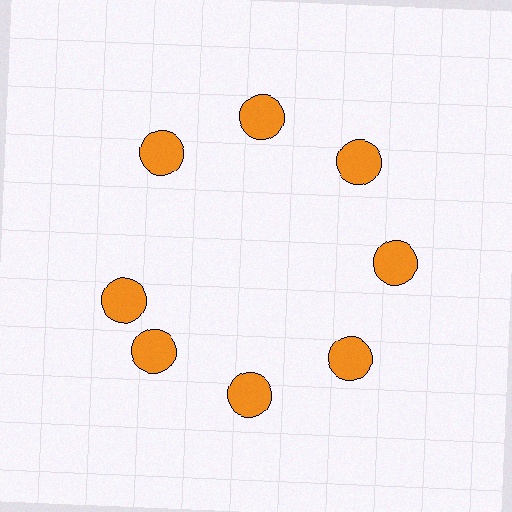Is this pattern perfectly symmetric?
No. The 8 orange circles are arranged in a ring, but one element near the 9 o'clock position is rotated out of alignment along the ring, breaking the 8-fold rotational symmetry.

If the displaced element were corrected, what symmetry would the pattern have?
It would have 8-fold rotational symmetry — the pattern would map onto itself every 45 degrees.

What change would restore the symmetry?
The symmetry would be restored by rotating it back into even spacing with its neighbors so that all 8 circles sit at equal angles and equal distance from the center.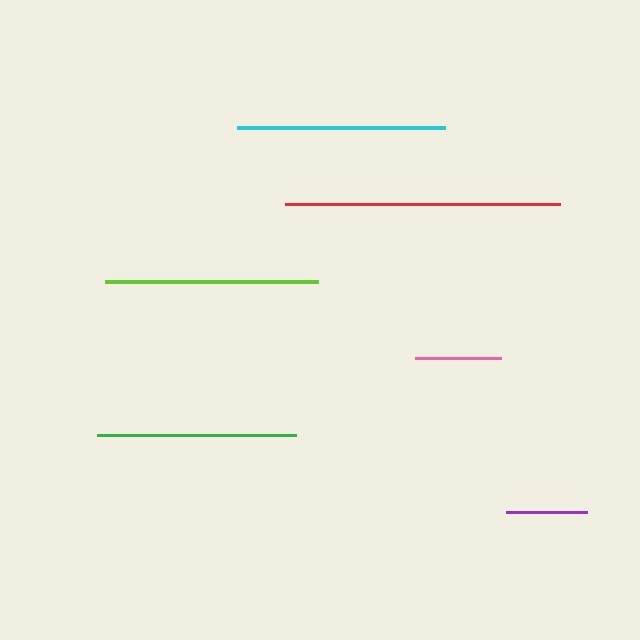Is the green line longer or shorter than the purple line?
The green line is longer than the purple line.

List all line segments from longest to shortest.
From longest to shortest: red, lime, cyan, green, pink, purple.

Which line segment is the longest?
The red line is the longest at approximately 275 pixels.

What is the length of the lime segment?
The lime segment is approximately 212 pixels long.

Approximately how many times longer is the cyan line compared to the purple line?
The cyan line is approximately 2.6 times the length of the purple line.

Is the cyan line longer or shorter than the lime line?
The lime line is longer than the cyan line.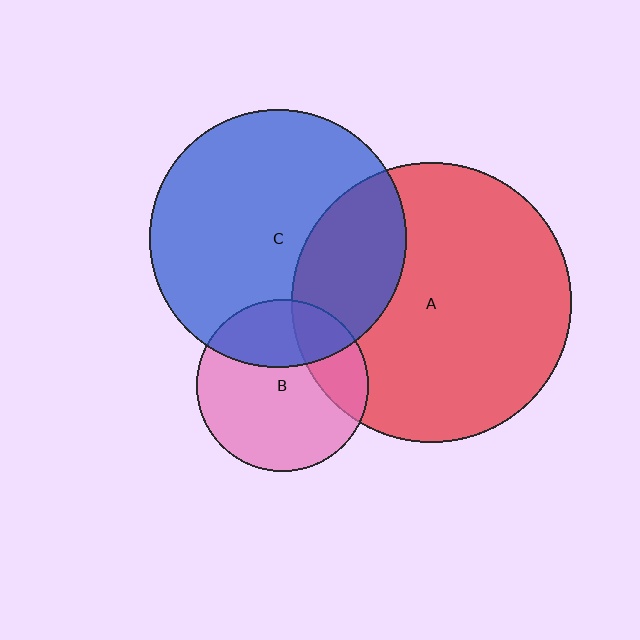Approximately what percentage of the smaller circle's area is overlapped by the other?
Approximately 25%.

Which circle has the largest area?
Circle A (red).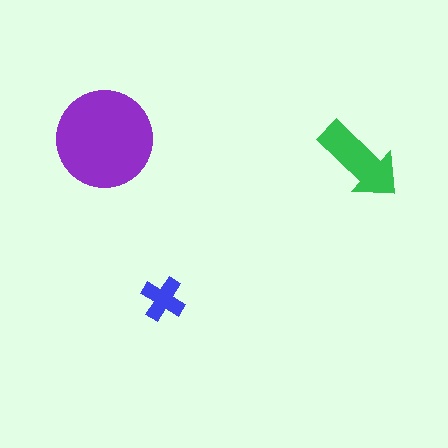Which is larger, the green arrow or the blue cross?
The green arrow.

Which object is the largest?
The purple circle.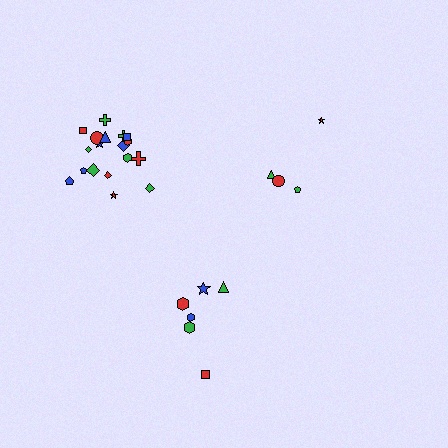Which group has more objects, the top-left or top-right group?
The top-left group.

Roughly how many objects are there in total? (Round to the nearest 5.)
Roughly 30 objects in total.